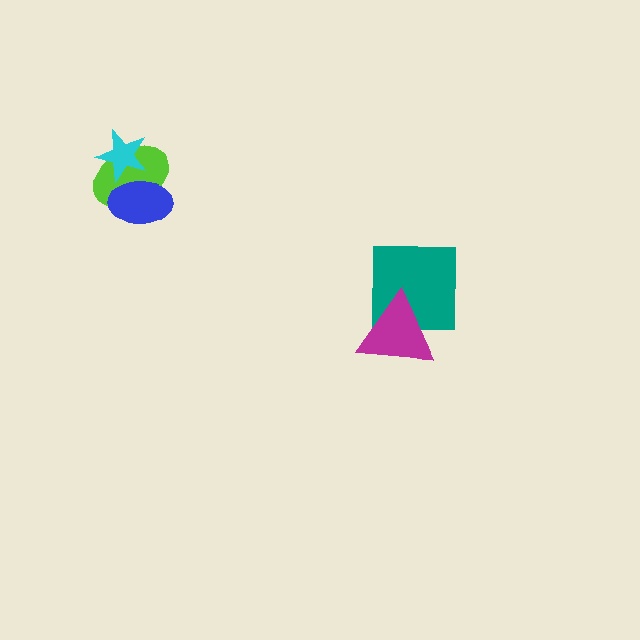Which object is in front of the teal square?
The magenta triangle is in front of the teal square.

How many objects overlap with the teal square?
1 object overlaps with the teal square.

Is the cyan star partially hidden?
Yes, it is partially covered by another shape.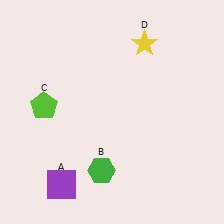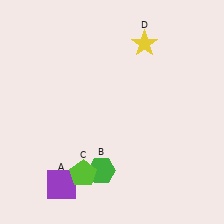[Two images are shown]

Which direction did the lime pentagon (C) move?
The lime pentagon (C) moved down.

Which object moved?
The lime pentagon (C) moved down.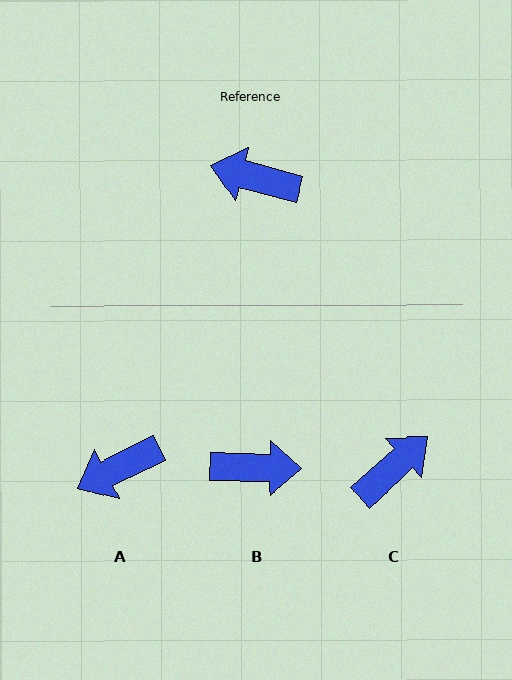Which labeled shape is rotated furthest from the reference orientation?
B, about 167 degrees away.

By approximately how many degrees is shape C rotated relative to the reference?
Approximately 123 degrees clockwise.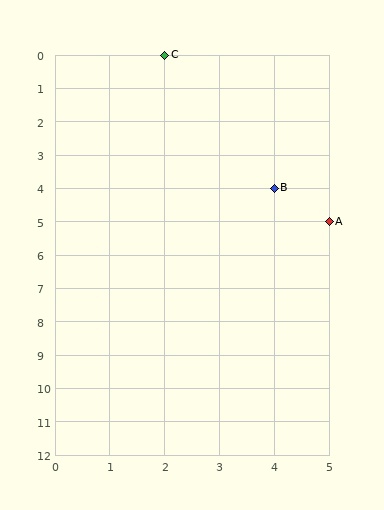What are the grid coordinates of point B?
Point B is at grid coordinates (4, 4).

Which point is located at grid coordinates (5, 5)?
Point A is at (5, 5).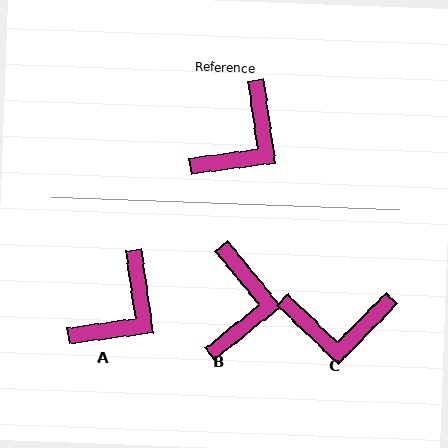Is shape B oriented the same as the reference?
No, it is off by about 31 degrees.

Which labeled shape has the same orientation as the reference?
A.